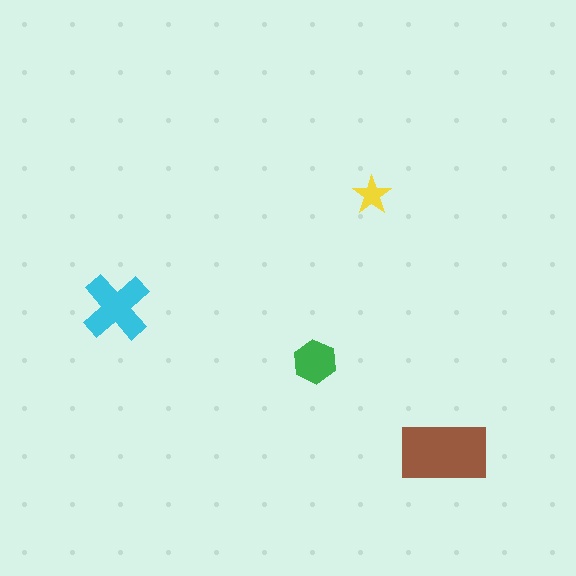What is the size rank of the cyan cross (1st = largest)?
2nd.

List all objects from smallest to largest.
The yellow star, the green hexagon, the cyan cross, the brown rectangle.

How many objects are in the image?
There are 4 objects in the image.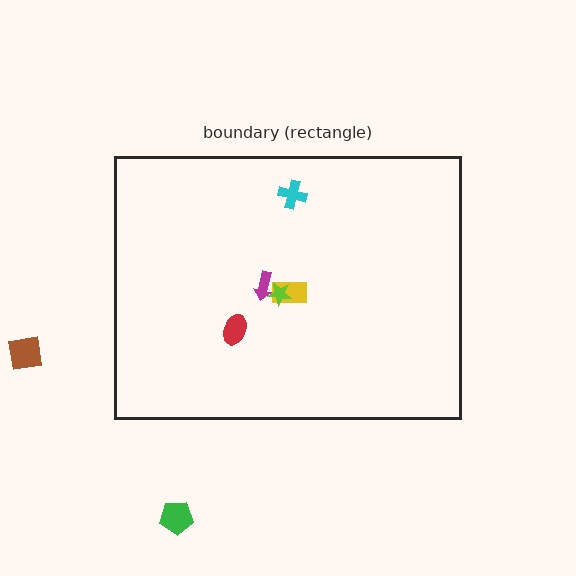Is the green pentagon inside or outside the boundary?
Outside.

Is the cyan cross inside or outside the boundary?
Inside.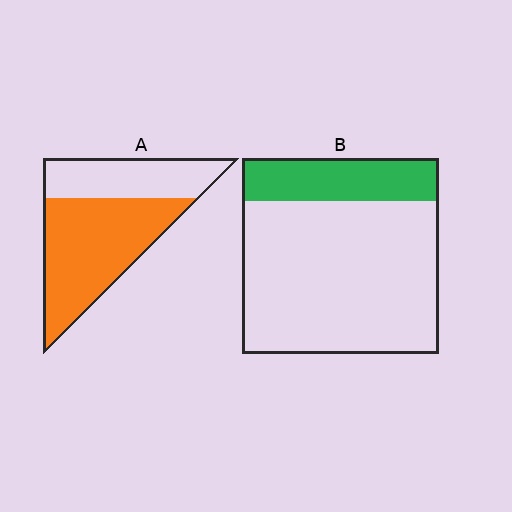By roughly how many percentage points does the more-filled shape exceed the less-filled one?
By roughly 40 percentage points (A over B).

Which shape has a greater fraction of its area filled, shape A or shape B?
Shape A.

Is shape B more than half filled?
No.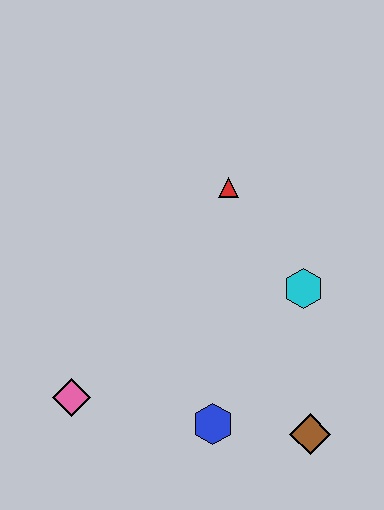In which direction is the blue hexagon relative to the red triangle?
The blue hexagon is below the red triangle.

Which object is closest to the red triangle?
The cyan hexagon is closest to the red triangle.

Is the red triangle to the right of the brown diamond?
No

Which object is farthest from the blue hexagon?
The red triangle is farthest from the blue hexagon.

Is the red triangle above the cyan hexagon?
Yes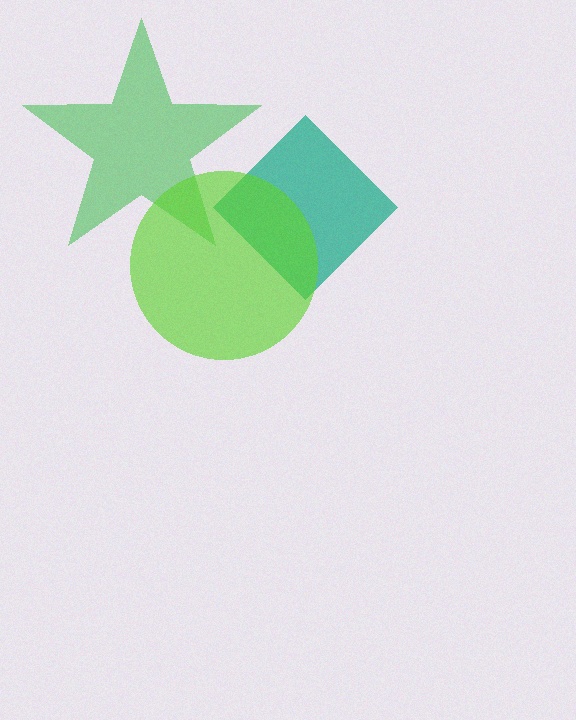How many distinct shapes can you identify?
There are 3 distinct shapes: a teal diamond, a green star, a lime circle.